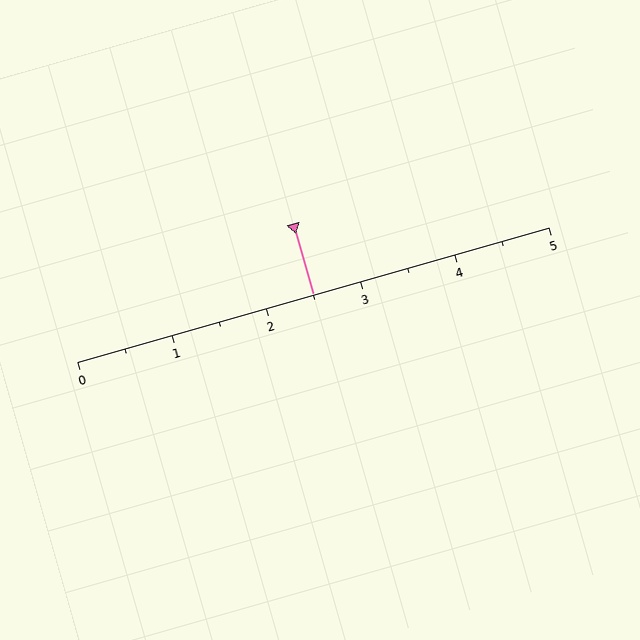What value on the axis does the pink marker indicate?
The marker indicates approximately 2.5.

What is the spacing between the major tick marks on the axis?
The major ticks are spaced 1 apart.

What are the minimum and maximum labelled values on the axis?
The axis runs from 0 to 5.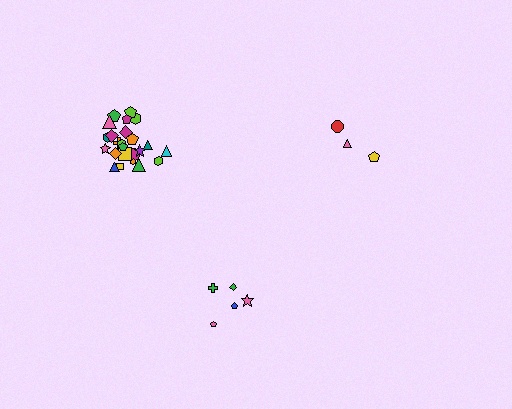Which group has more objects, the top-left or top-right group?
The top-left group.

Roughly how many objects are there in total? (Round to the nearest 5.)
Roughly 35 objects in total.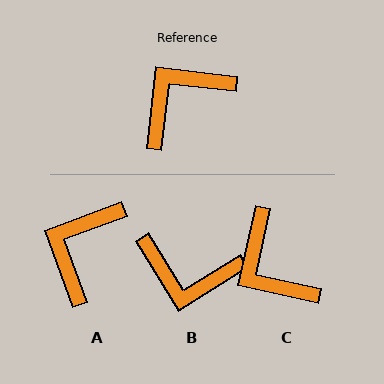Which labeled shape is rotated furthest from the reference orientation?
B, about 129 degrees away.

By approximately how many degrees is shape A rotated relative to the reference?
Approximately 27 degrees counter-clockwise.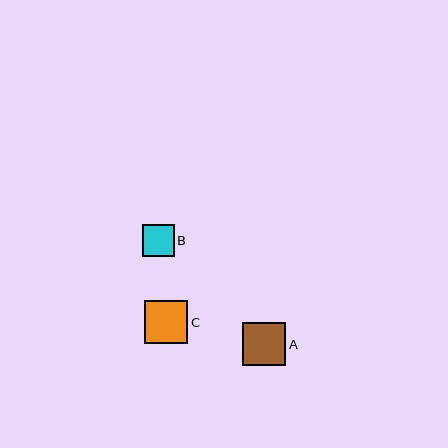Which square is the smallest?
Square B is the smallest with a size of approximately 32 pixels.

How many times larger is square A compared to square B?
Square A is approximately 1.4 times the size of square B.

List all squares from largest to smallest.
From largest to smallest: C, A, B.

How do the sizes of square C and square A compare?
Square C and square A are approximately the same size.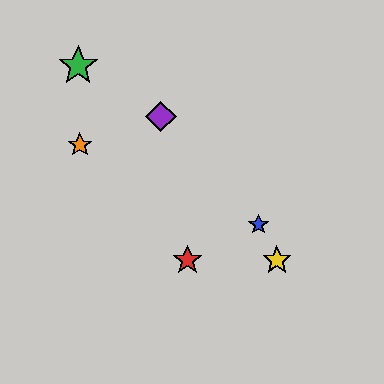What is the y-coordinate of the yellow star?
The yellow star is at y≈260.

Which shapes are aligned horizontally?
The red star, the yellow star are aligned horizontally.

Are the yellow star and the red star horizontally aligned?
Yes, both are at y≈260.